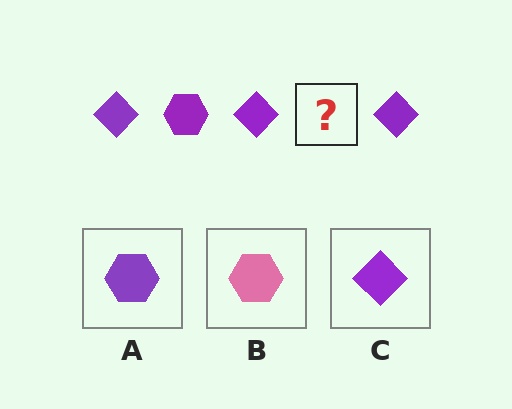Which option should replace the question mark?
Option A.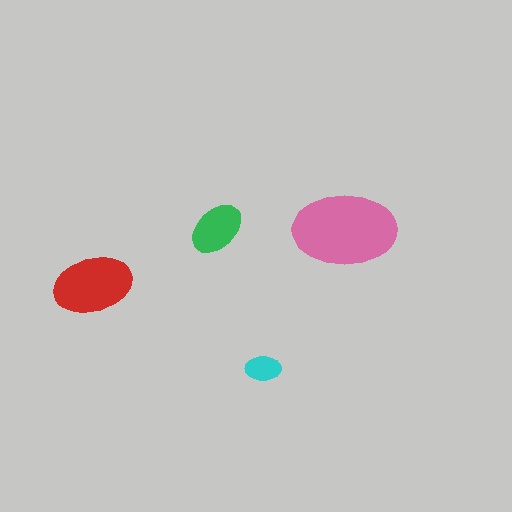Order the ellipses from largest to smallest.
the pink one, the red one, the green one, the cyan one.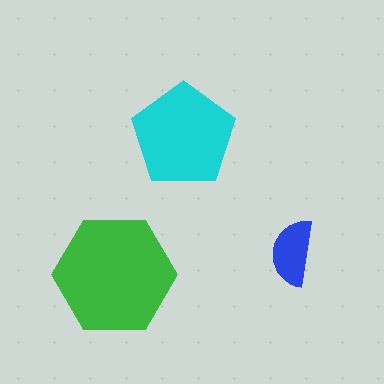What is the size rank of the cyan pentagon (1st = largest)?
2nd.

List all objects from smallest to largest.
The blue semicircle, the cyan pentagon, the green hexagon.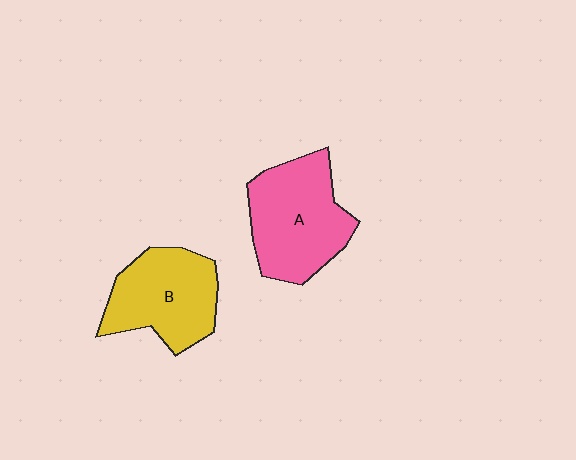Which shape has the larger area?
Shape A (pink).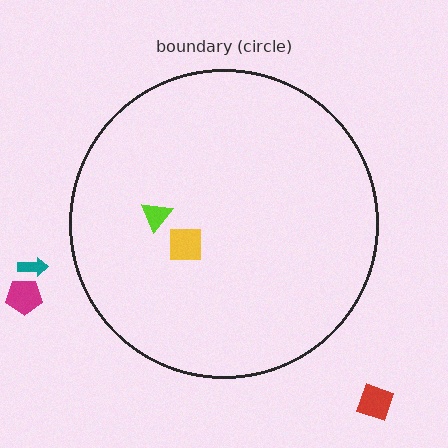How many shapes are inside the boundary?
2 inside, 3 outside.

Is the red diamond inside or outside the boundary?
Outside.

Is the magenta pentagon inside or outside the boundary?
Outside.